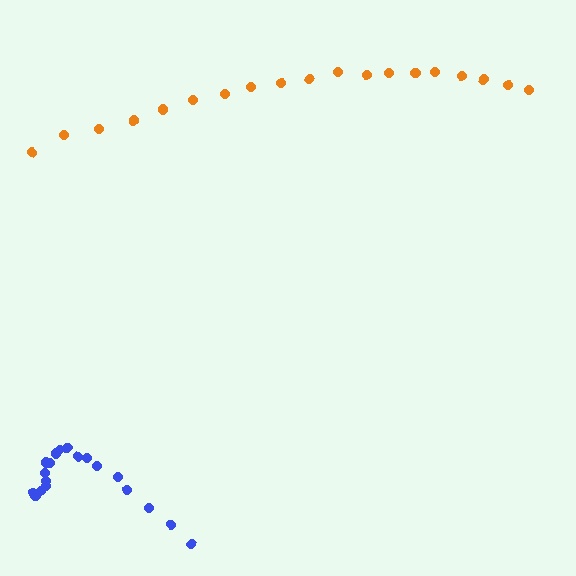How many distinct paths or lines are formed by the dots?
There are 2 distinct paths.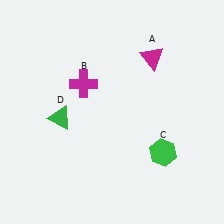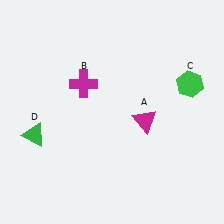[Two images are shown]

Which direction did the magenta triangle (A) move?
The magenta triangle (A) moved down.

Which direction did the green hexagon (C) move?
The green hexagon (C) moved up.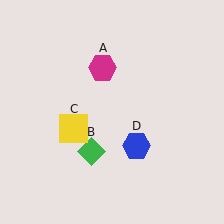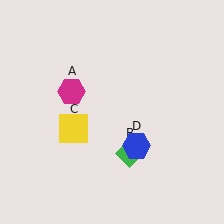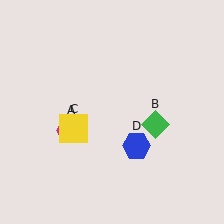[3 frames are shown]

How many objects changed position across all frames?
2 objects changed position: magenta hexagon (object A), green diamond (object B).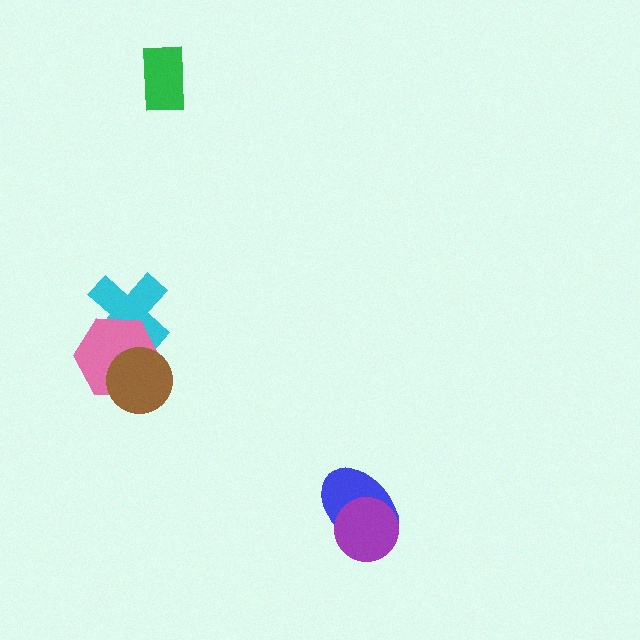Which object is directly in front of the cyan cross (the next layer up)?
The pink hexagon is directly in front of the cyan cross.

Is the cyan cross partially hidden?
Yes, it is partially covered by another shape.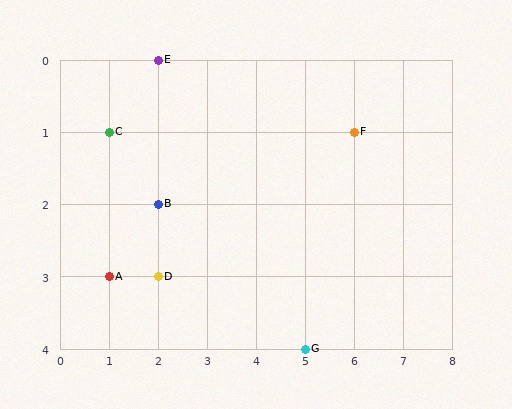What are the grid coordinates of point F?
Point F is at grid coordinates (6, 1).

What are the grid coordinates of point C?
Point C is at grid coordinates (1, 1).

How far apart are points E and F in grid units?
Points E and F are 4 columns and 1 row apart (about 4.1 grid units diagonally).